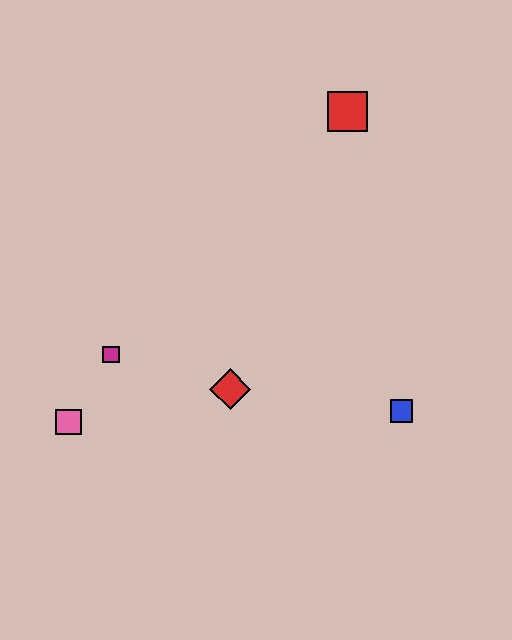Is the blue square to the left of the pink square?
No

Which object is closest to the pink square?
The magenta square is closest to the pink square.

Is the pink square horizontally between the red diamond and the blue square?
No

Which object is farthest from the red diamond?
The red square is farthest from the red diamond.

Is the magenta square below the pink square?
No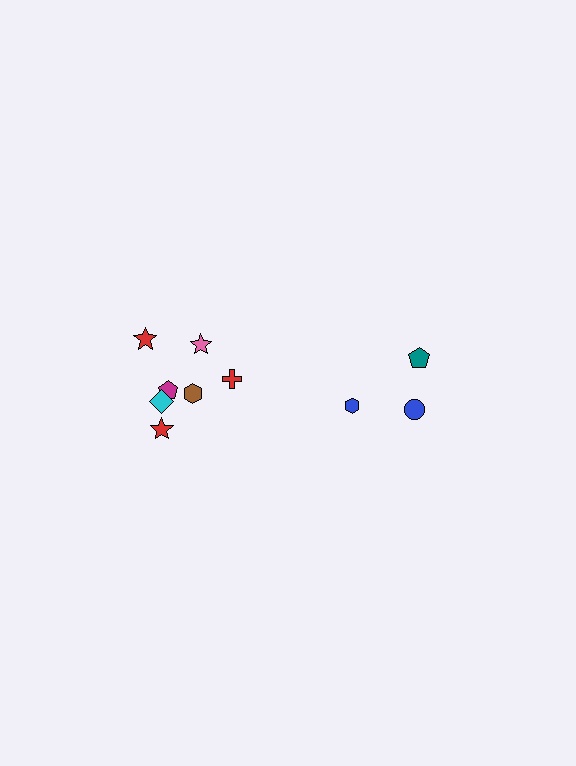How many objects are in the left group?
There are 7 objects.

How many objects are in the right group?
There are 3 objects.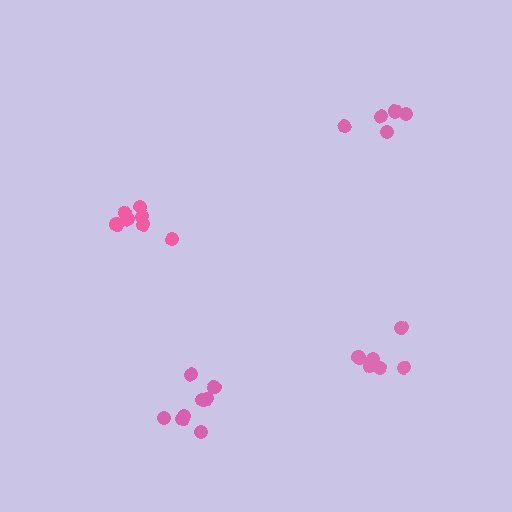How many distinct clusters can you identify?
There are 4 distinct clusters.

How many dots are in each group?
Group 1: 7 dots, Group 2: 5 dots, Group 3: 8 dots, Group 4: 6 dots (26 total).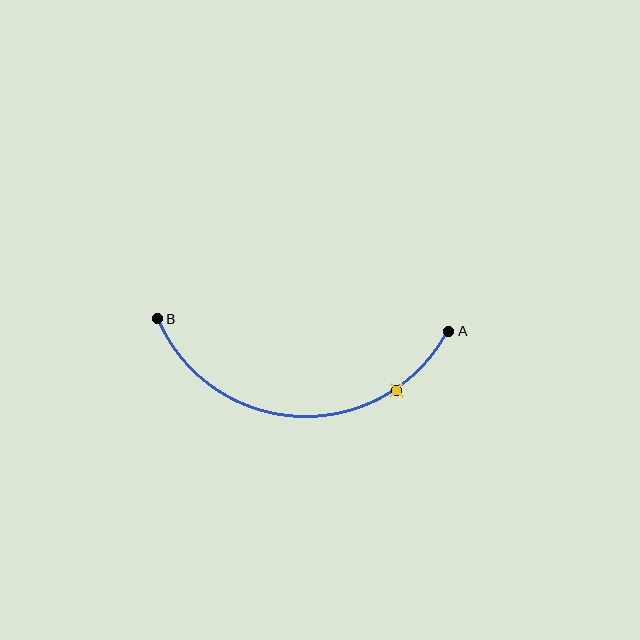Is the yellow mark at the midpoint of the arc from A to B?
No. The yellow mark lies on the arc but is closer to endpoint A. The arc midpoint would be at the point on the curve equidistant along the arc from both A and B.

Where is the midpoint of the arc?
The arc midpoint is the point on the curve farthest from the straight line joining A and B. It sits below that line.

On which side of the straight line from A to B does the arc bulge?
The arc bulges below the straight line connecting A and B.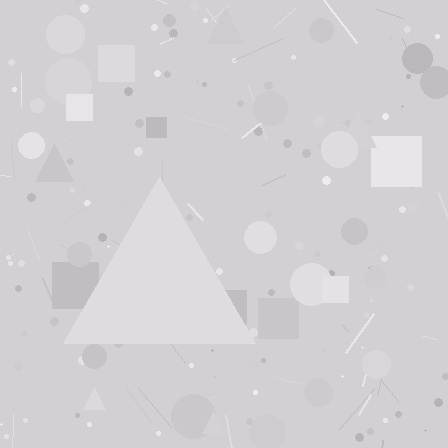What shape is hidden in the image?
A triangle is hidden in the image.